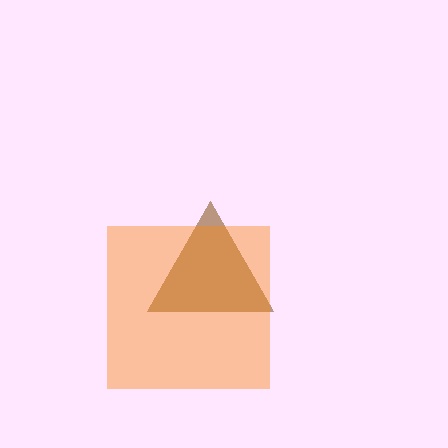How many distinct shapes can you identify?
There are 2 distinct shapes: a brown triangle, an orange square.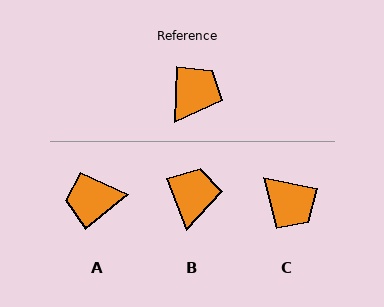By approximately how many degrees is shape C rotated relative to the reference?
Approximately 99 degrees clockwise.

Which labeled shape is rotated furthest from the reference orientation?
A, about 131 degrees away.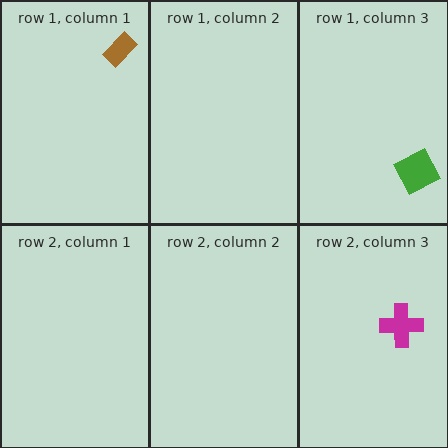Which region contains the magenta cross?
The row 2, column 3 region.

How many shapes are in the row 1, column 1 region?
1.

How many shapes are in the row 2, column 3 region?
1.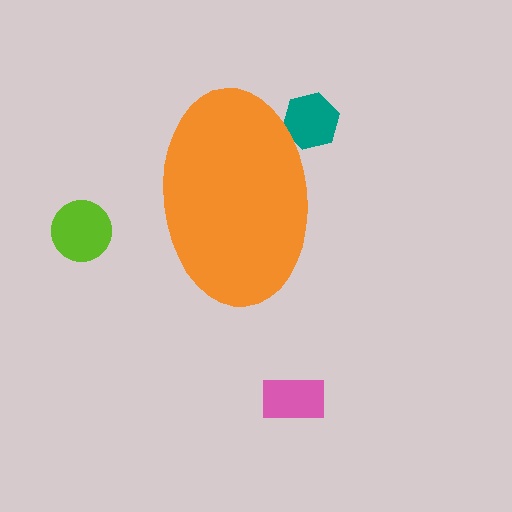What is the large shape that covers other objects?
An orange ellipse.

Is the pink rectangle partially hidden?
No, the pink rectangle is fully visible.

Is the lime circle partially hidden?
No, the lime circle is fully visible.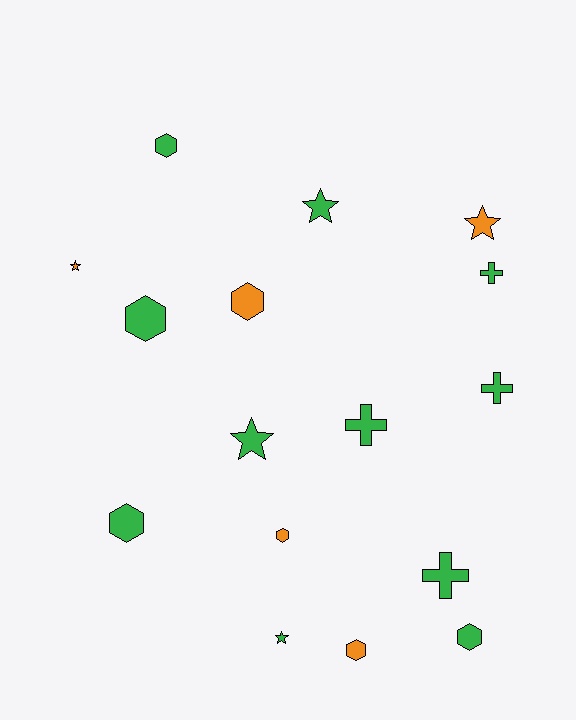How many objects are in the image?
There are 16 objects.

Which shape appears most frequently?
Hexagon, with 7 objects.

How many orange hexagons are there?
There are 3 orange hexagons.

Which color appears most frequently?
Green, with 11 objects.